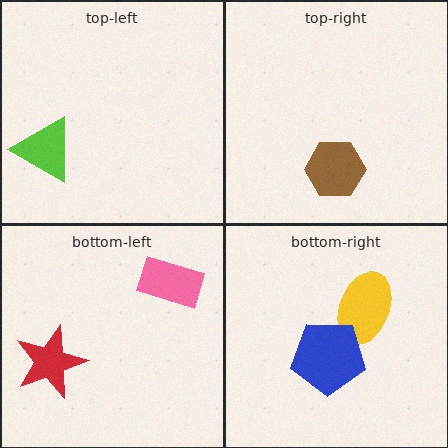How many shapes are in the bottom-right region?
2.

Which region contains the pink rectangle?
The bottom-left region.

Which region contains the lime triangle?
The top-left region.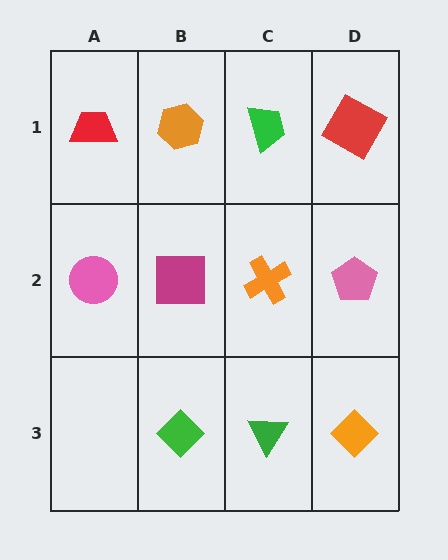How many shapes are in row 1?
4 shapes.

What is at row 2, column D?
A pink pentagon.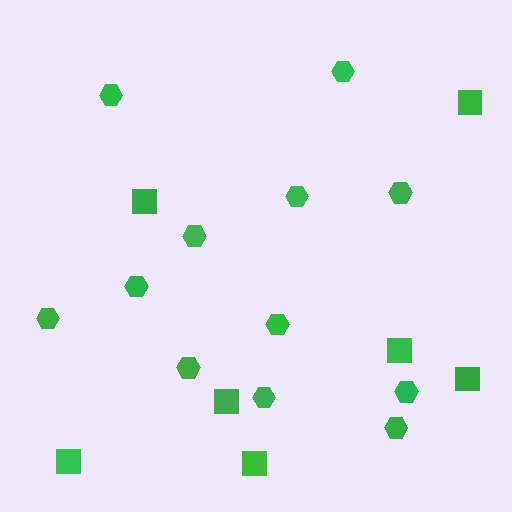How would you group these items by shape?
There are 2 groups: one group of squares (7) and one group of hexagons (12).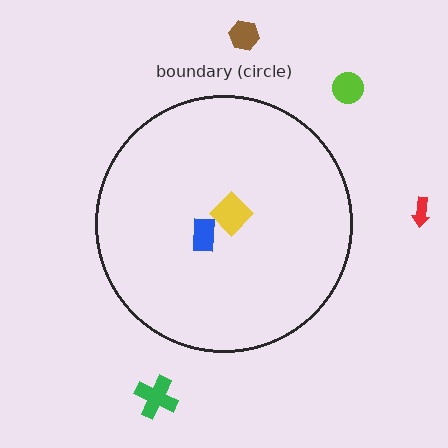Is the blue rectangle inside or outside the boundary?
Inside.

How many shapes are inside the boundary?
2 inside, 4 outside.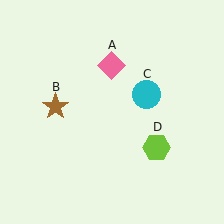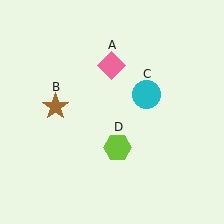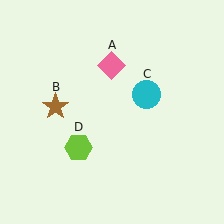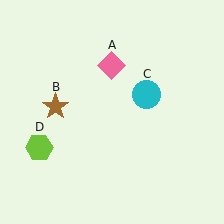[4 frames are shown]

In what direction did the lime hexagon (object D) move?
The lime hexagon (object D) moved left.